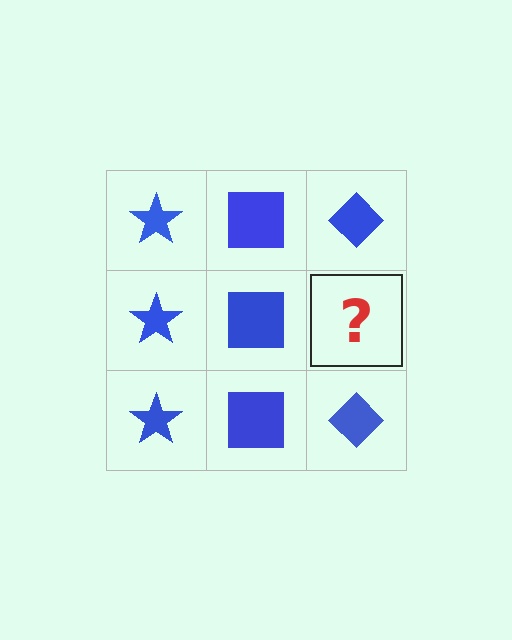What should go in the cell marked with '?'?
The missing cell should contain a blue diamond.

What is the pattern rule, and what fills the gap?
The rule is that each column has a consistent shape. The gap should be filled with a blue diamond.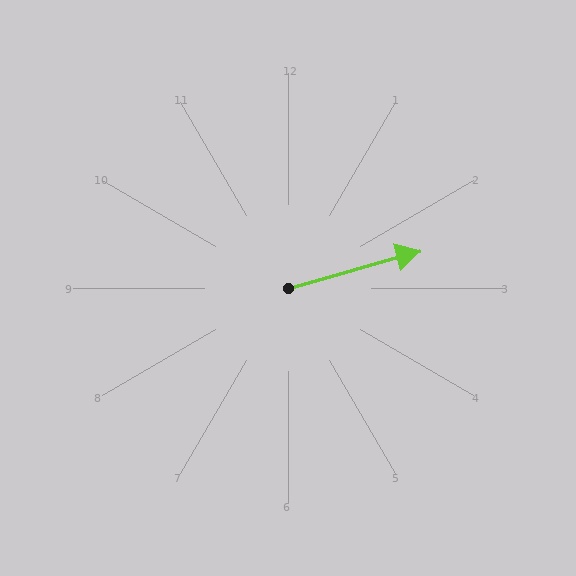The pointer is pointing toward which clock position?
Roughly 2 o'clock.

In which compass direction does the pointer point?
East.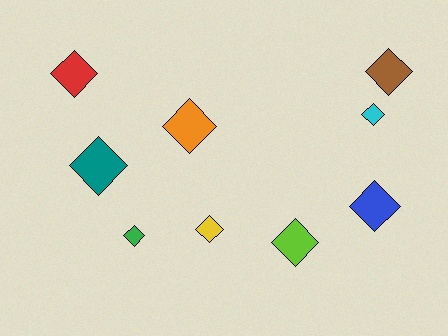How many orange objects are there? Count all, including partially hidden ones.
There is 1 orange object.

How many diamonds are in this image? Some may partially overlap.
There are 9 diamonds.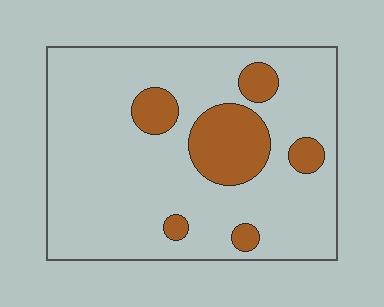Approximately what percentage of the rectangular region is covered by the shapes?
Approximately 15%.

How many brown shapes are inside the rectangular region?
6.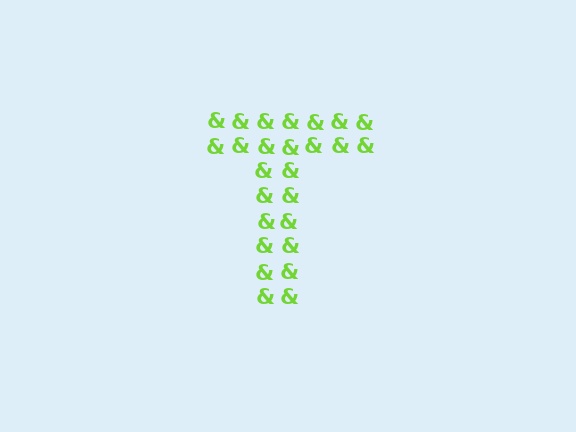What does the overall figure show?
The overall figure shows the letter T.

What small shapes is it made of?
It is made of small ampersands.